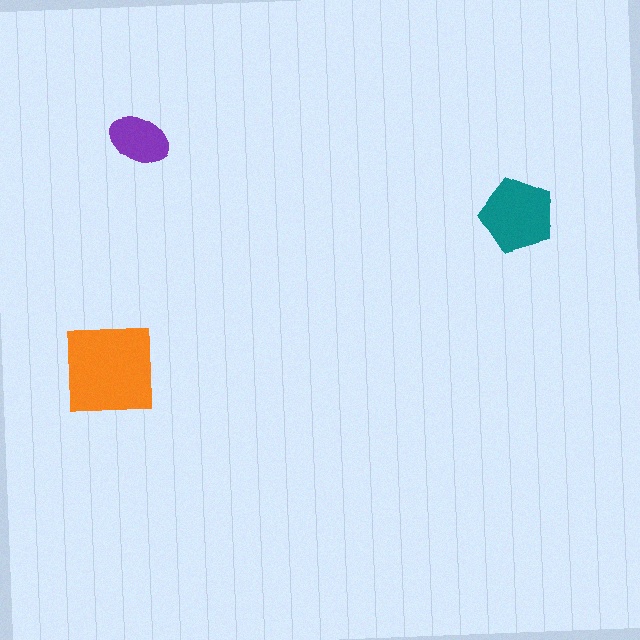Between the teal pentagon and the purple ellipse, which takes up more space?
The teal pentagon.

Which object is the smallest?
The purple ellipse.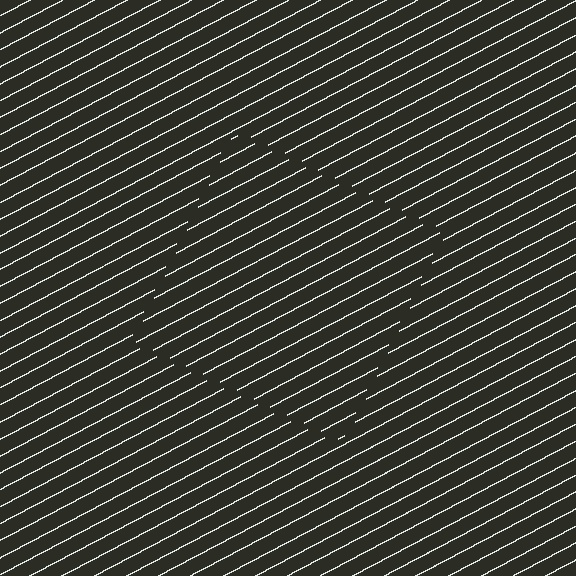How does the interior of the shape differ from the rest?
The interior of the shape contains the same grating, shifted by half a period — the contour is defined by the phase discontinuity where line-ends from the inner and outer gratings abut.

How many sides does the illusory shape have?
4 sides — the line-ends trace a square.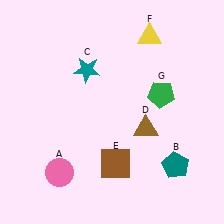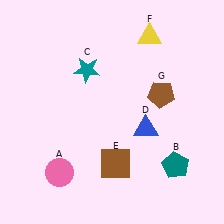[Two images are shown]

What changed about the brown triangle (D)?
In Image 1, D is brown. In Image 2, it changed to blue.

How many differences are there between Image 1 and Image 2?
There are 2 differences between the two images.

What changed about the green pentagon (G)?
In Image 1, G is green. In Image 2, it changed to brown.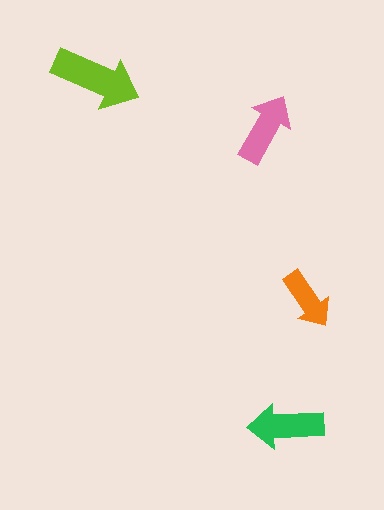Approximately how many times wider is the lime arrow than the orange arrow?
About 1.5 times wider.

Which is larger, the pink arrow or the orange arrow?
The pink one.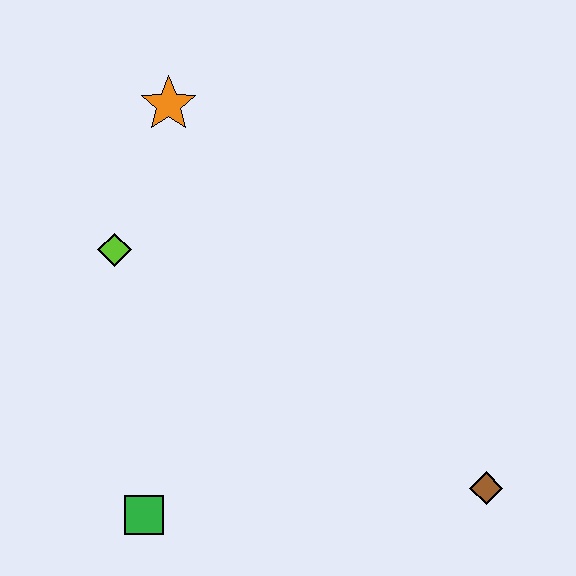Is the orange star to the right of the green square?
Yes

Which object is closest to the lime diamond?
The orange star is closest to the lime diamond.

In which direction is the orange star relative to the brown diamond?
The orange star is above the brown diamond.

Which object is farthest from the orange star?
The brown diamond is farthest from the orange star.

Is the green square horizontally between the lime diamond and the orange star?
Yes